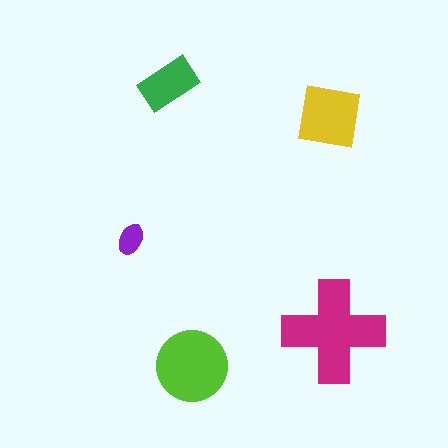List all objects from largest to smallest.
The magenta cross, the lime circle, the yellow square, the green rectangle, the purple ellipse.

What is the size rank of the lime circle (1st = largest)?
2nd.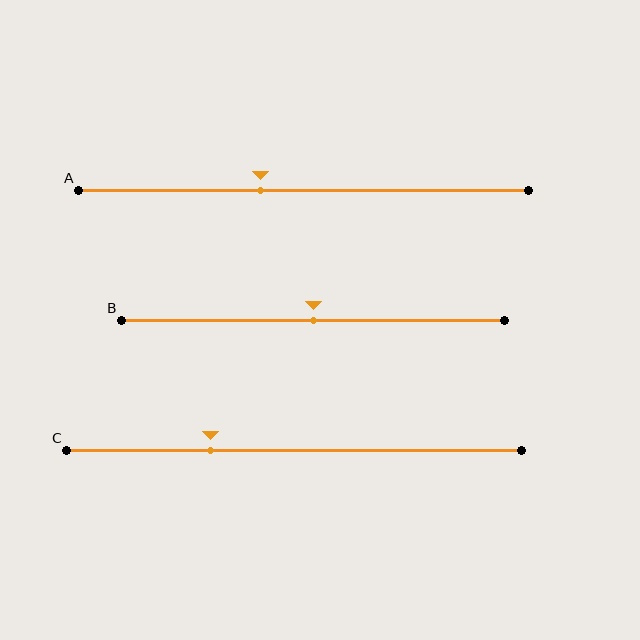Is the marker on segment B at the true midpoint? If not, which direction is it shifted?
Yes, the marker on segment B is at the true midpoint.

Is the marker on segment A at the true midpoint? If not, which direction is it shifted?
No, the marker on segment A is shifted to the left by about 10% of the segment length.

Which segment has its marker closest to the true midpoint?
Segment B has its marker closest to the true midpoint.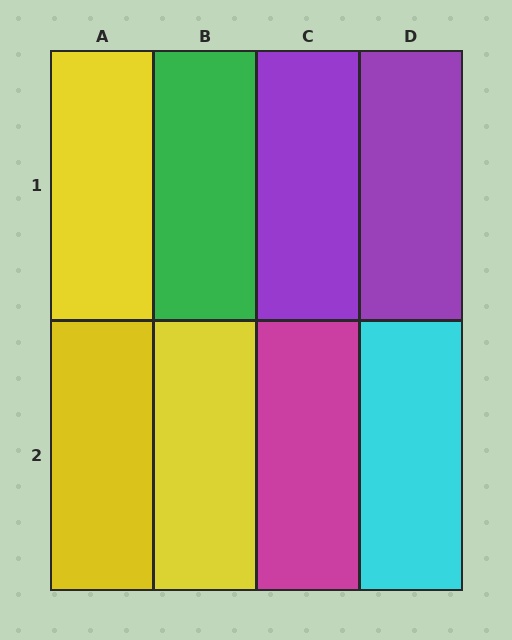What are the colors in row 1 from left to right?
Yellow, green, purple, purple.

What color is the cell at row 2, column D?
Cyan.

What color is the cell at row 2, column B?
Yellow.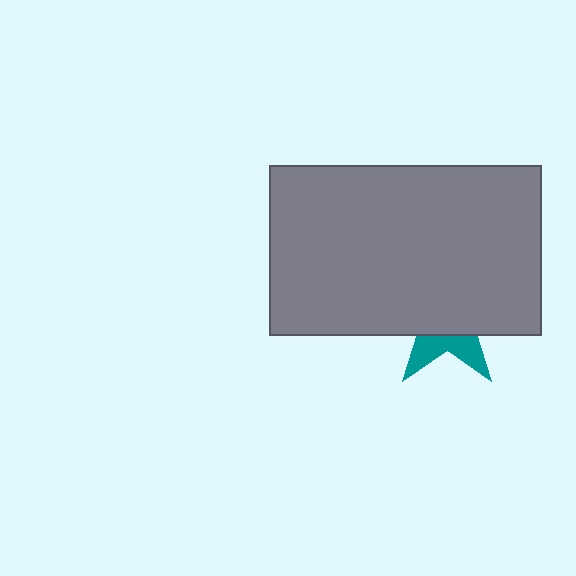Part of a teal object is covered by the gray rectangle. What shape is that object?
It is a star.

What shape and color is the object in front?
The object in front is a gray rectangle.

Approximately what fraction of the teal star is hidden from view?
Roughly 68% of the teal star is hidden behind the gray rectangle.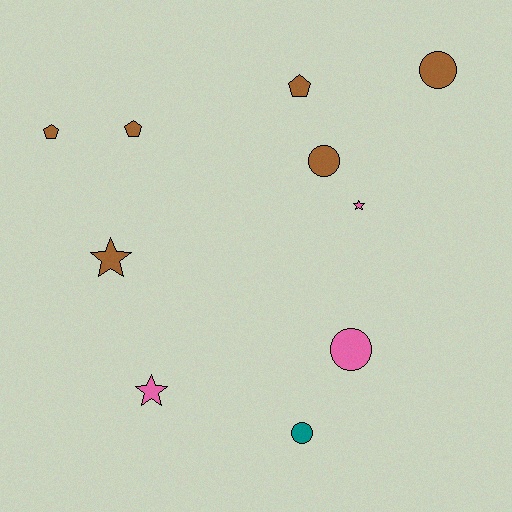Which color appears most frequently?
Brown, with 6 objects.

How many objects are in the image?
There are 10 objects.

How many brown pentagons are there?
There are 3 brown pentagons.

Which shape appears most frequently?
Circle, with 4 objects.